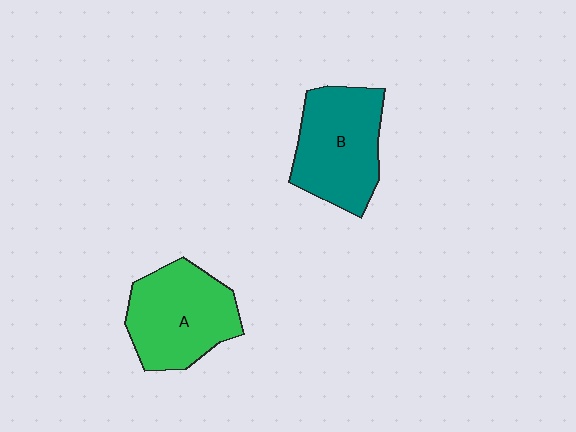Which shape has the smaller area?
Shape B (teal).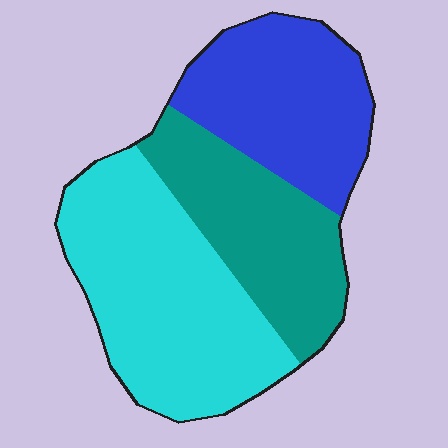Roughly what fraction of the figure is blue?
Blue takes up about one third (1/3) of the figure.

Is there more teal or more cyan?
Cyan.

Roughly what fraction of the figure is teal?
Teal takes up about one quarter (1/4) of the figure.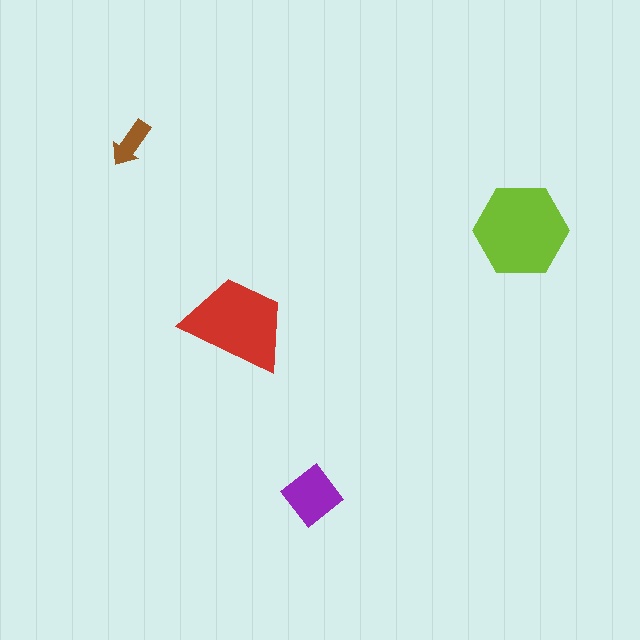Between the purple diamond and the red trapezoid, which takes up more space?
The red trapezoid.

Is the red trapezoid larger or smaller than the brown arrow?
Larger.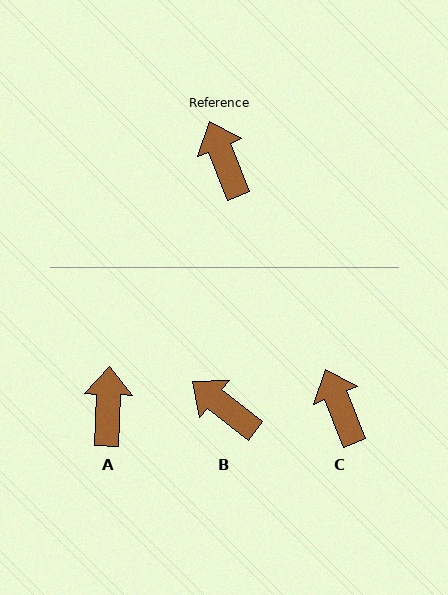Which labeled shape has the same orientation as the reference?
C.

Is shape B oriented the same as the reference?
No, it is off by about 30 degrees.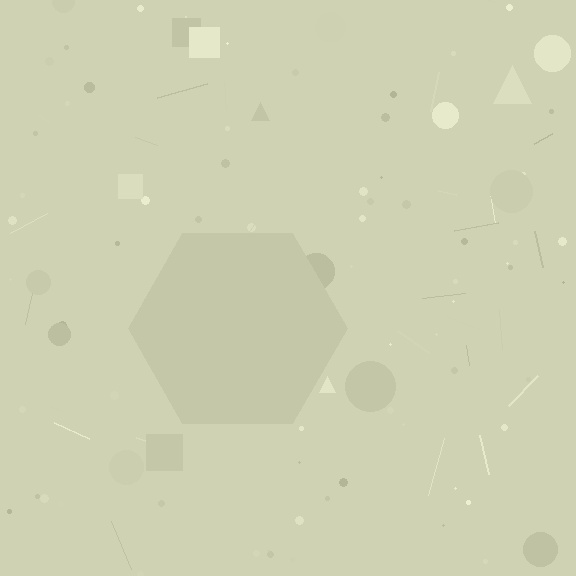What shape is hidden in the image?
A hexagon is hidden in the image.